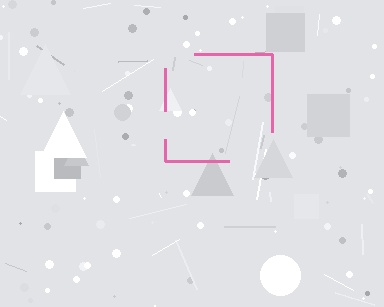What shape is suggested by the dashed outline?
The dashed outline suggests a square.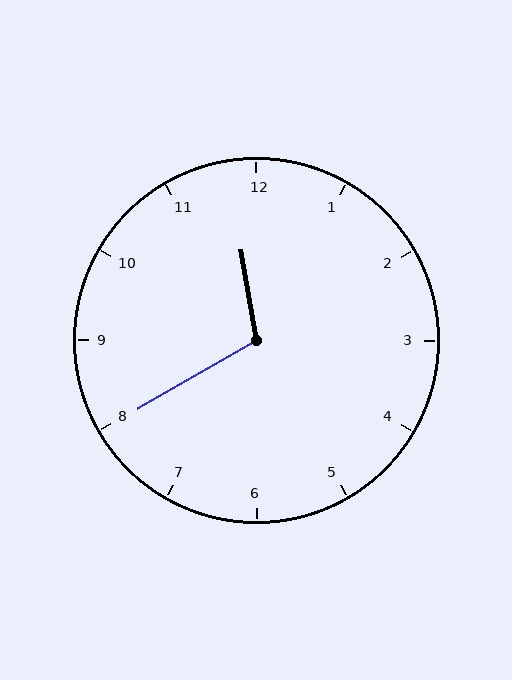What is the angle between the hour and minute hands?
Approximately 110 degrees.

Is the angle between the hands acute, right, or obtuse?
It is obtuse.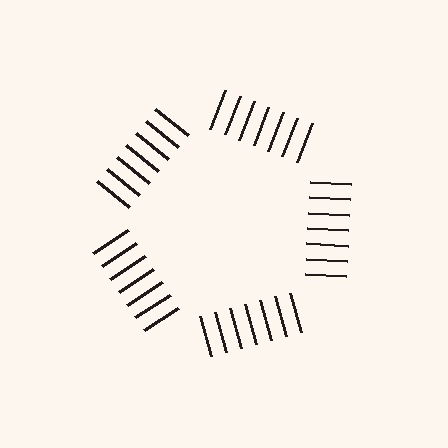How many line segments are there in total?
35 — 7 along each of the 5 edges.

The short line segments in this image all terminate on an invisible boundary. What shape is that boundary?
An illusory pentagon — the line segments terminate on its edges but no continuous stroke is drawn.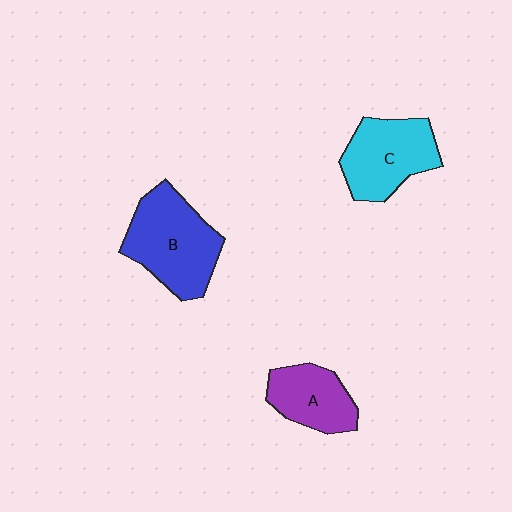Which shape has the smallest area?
Shape A (purple).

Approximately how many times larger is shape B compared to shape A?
Approximately 1.6 times.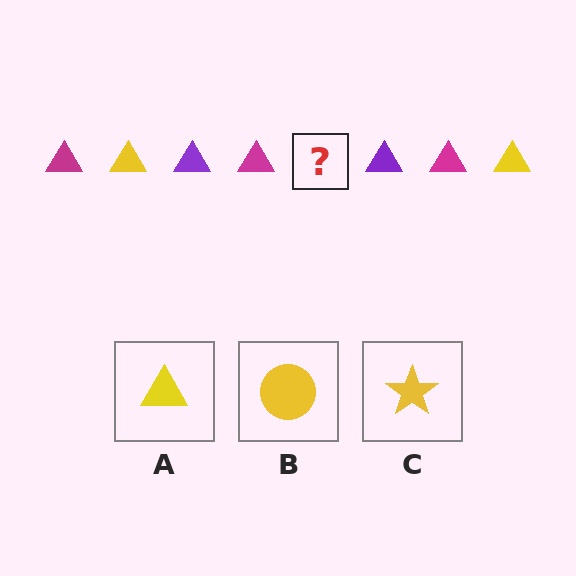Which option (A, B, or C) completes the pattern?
A.